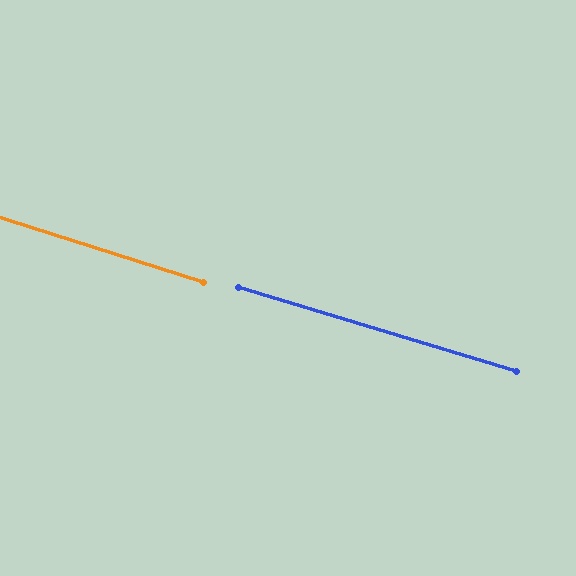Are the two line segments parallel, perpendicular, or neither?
Parallel — their directions differ by only 1.0°.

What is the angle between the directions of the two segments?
Approximately 1 degree.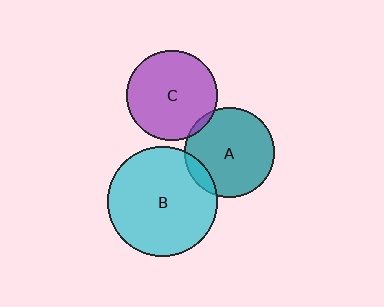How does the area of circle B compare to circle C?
Approximately 1.5 times.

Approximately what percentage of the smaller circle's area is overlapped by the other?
Approximately 5%.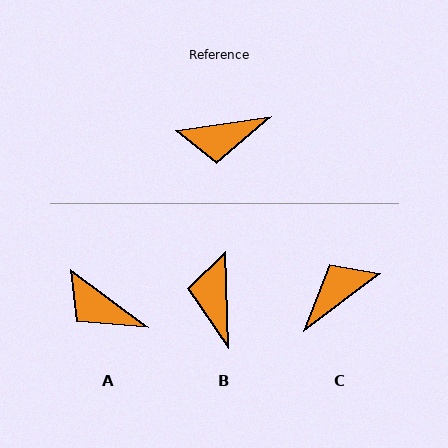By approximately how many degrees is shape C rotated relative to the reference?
Approximately 152 degrees clockwise.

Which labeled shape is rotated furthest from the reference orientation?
C, about 152 degrees away.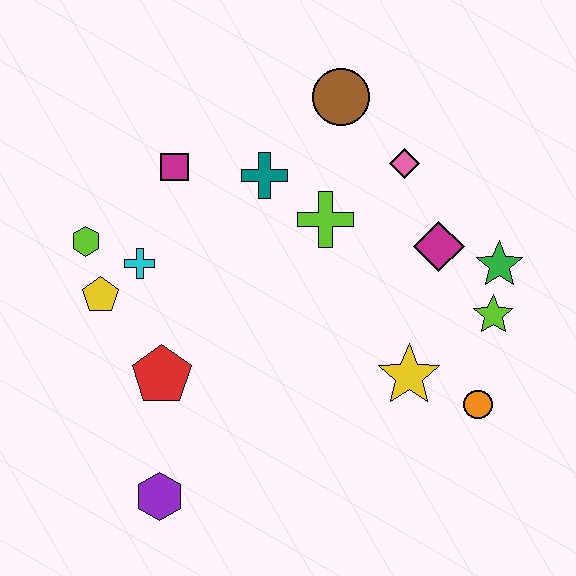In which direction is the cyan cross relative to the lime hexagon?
The cyan cross is to the right of the lime hexagon.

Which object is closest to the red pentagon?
The yellow pentagon is closest to the red pentagon.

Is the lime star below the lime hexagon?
Yes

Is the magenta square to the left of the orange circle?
Yes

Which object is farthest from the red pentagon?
The green star is farthest from the red pentagon.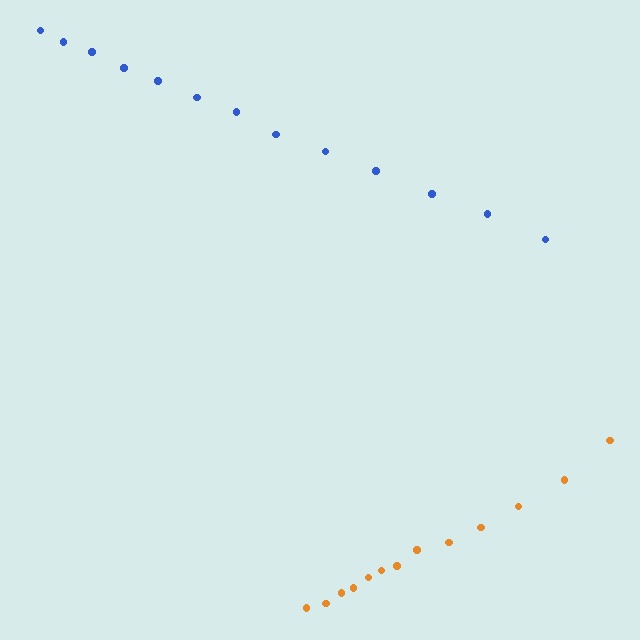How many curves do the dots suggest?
There are 2 distinct paths.